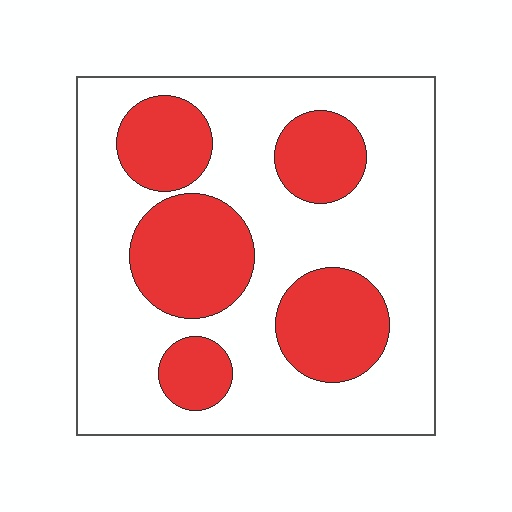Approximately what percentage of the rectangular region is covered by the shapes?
Approximately 30%.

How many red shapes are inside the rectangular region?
5.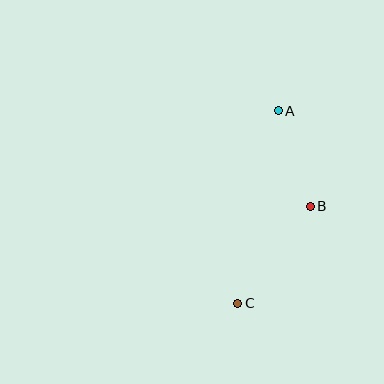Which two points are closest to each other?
Points A and B are closest to each other.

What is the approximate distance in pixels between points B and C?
The distance between B and C is approximately 121 pixels.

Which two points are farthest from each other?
Points A and C are farthest from each other.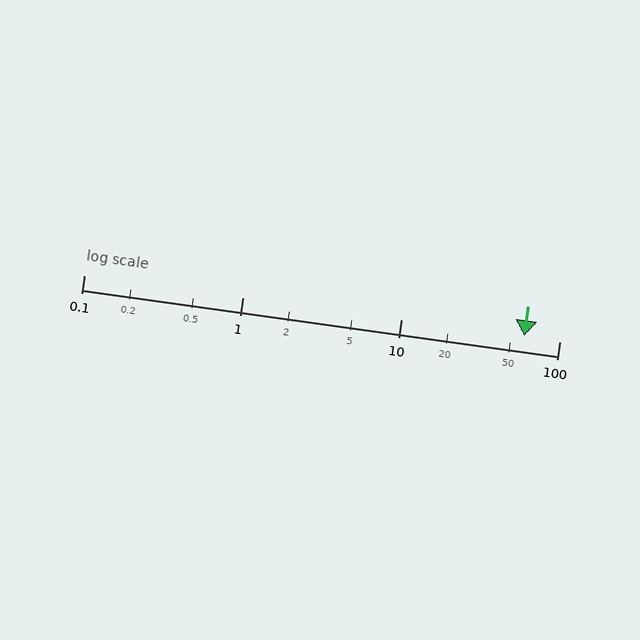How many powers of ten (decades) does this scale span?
The scale spans 3 decades, from 0.1 to 100.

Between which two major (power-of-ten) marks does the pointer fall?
The pointer is between 10 and 100.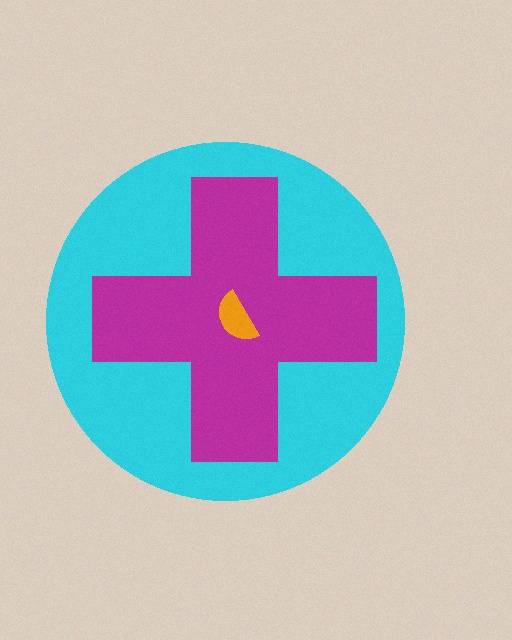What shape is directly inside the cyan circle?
The magenta cross.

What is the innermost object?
The orange semicircle.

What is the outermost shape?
The cyan circle.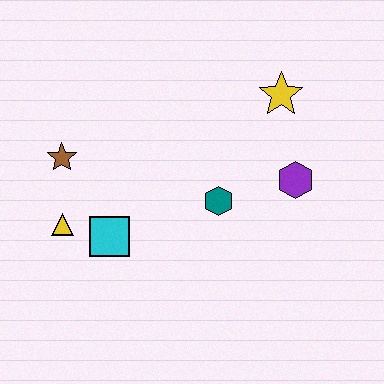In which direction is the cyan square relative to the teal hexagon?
The cyan square is to the left of the teal hexagon.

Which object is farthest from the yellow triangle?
The yellow star is farthest from the yellow triangle.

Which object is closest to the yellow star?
The purple hexagon is closest to the yellow star.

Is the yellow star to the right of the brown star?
Yes